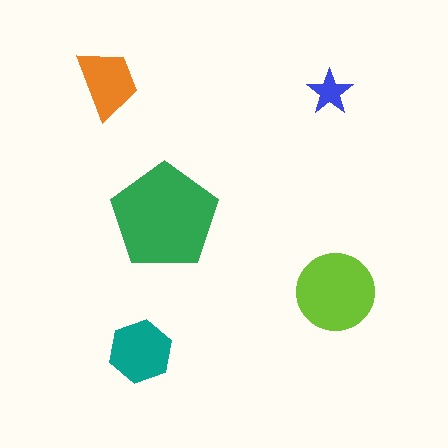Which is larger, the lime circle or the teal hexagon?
The lime circle.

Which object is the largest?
The green pentagon.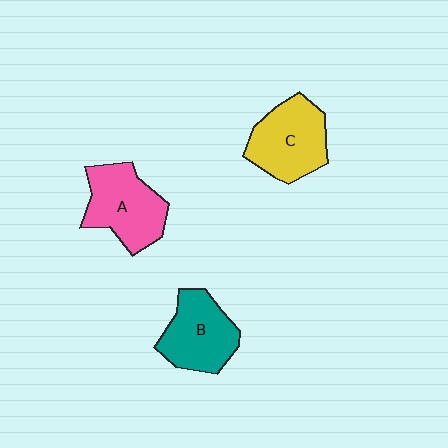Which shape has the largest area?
Shape A (pink).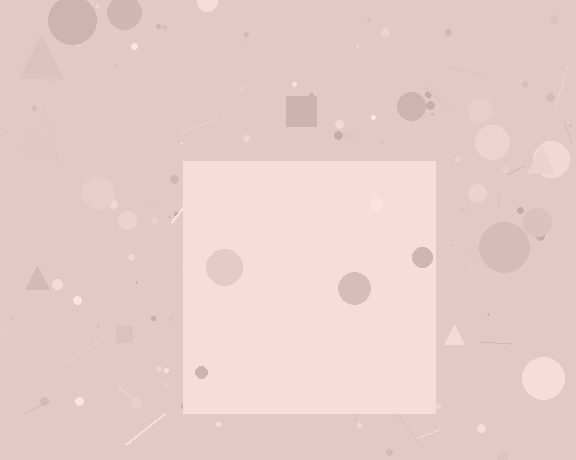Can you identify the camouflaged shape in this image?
The camouflaged shape is a square.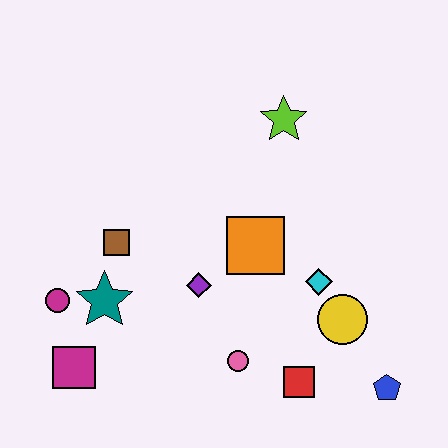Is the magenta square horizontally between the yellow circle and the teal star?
No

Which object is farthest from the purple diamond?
The blue pentagon is farthest from the purple diamond.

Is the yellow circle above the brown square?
No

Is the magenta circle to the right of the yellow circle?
No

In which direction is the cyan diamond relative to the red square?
The cyan diamond is above the red square.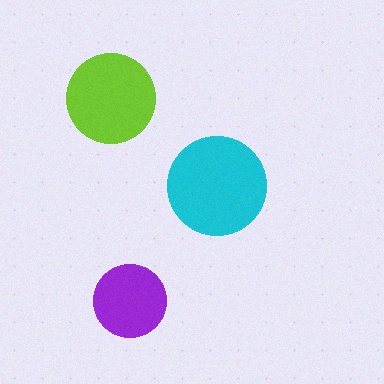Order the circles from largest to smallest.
the cyan one, the lime one, the purple one.